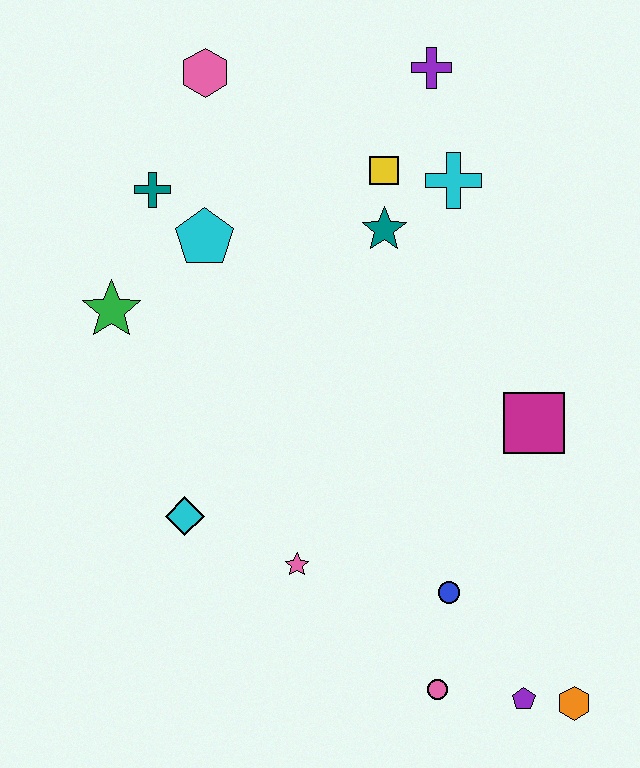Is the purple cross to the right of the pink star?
Yes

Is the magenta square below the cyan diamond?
No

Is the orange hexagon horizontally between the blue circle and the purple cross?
No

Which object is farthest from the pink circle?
The pink hexagon is farthest from the pink circle.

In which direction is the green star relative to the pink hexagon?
The green star is below the pink hexagon.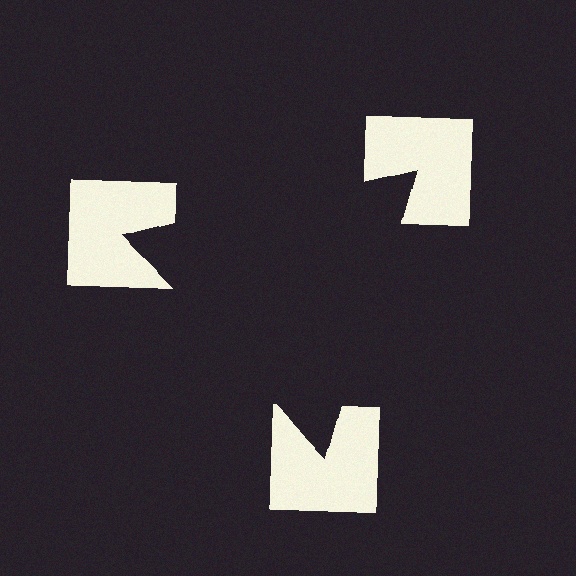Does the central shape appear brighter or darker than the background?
It typically appears slightly darker than the background, even though no actual brightness change is drawn.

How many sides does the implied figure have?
3 sides.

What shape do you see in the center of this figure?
An illusory triangle — its edges are inferred from the aligned wedge cuts in the notched squares, not physically drawn.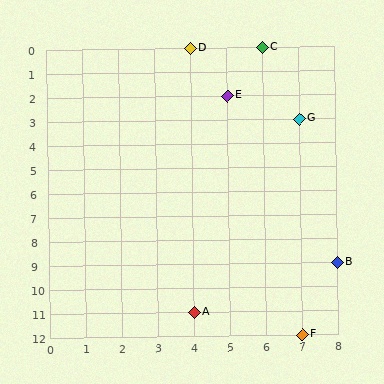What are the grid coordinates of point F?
Point F is at grid coordinates (7, 12).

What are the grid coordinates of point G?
Point G is at grid coordinates (7, 3).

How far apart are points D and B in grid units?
Points D and B are 4 columns and 9 rows apart (about 9.8 grid units diagonally).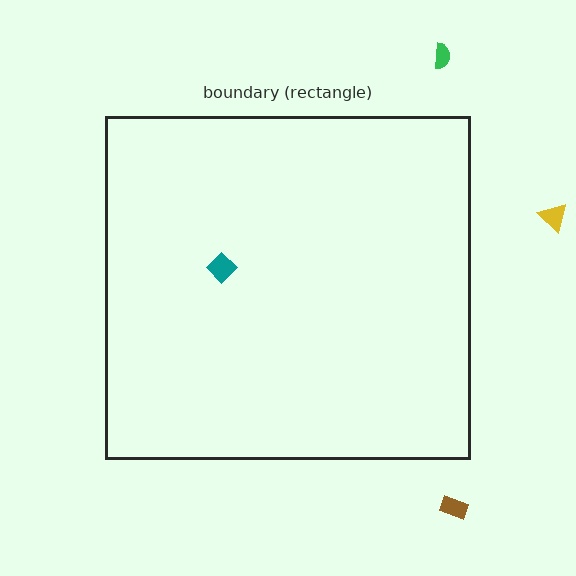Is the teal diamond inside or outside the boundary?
Inside.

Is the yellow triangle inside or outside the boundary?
Outside.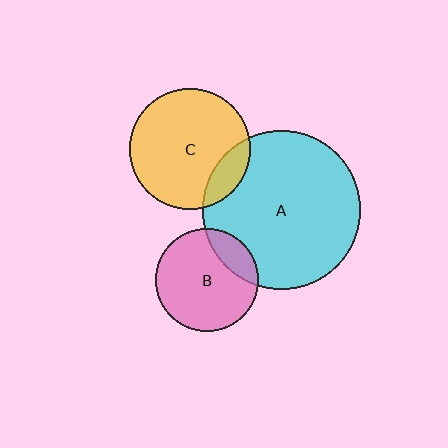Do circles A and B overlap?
Yes.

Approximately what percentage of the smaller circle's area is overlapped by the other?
Approximately 20%.